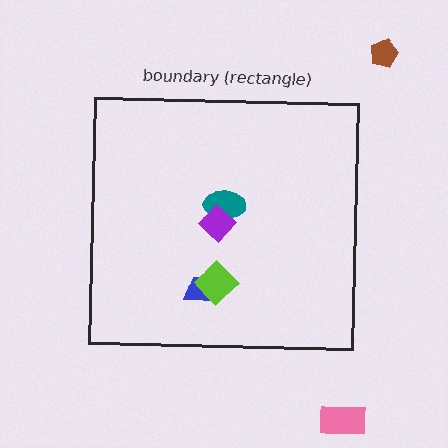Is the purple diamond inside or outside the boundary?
Inside.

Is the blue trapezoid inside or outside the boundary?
Inside.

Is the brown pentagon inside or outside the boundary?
Outside.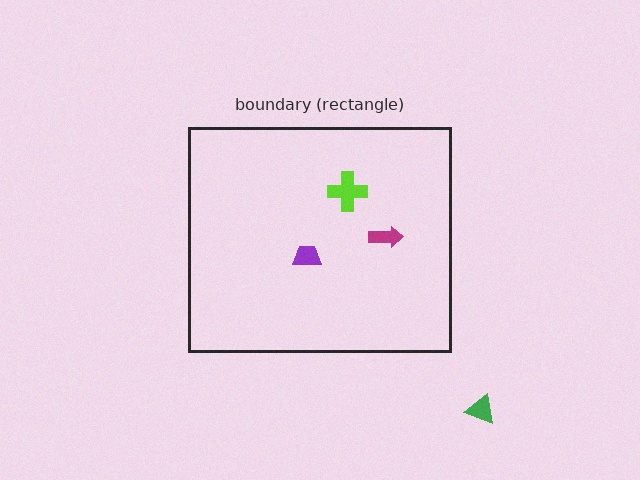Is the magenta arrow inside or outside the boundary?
Inside.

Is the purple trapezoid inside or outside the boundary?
Inside.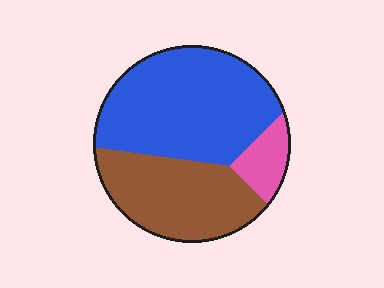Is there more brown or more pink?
Brown.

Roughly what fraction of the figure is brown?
Brown takes up about three eighths (3/8) of the figure.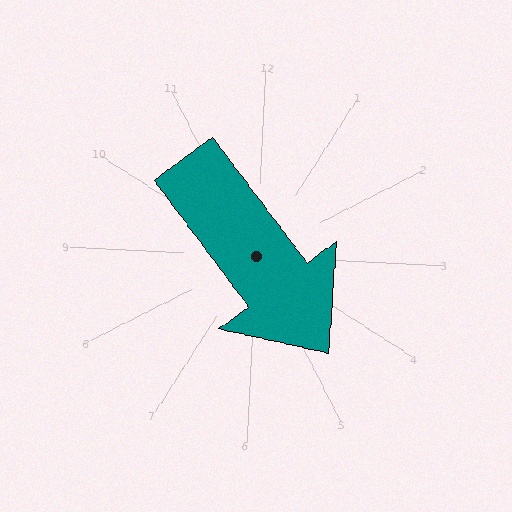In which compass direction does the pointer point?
Southeast.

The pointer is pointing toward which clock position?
Roughly 5 o'clock.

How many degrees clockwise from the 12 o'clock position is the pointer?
Approximately 140 degrees.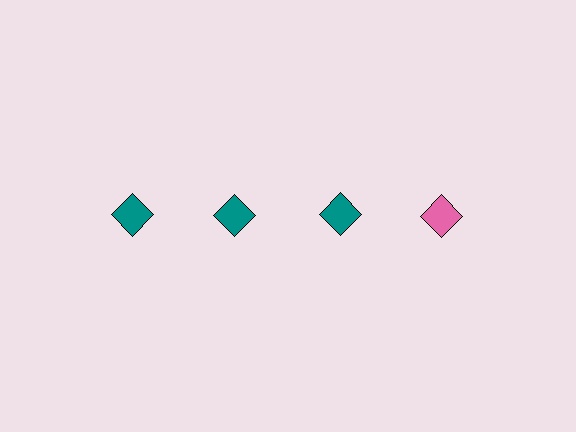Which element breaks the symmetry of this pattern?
The pink diamond in the top row, second from right column breaks the symmetry. All other shapes are teal diamonds.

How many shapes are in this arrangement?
There are 4 shapes arranged in a grid pattern.